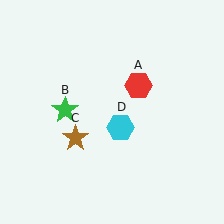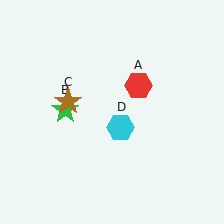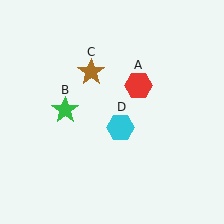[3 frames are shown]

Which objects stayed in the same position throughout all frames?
Red hexagon (object A) and green star (object B) and cyan hexagon (object D) remained stationary.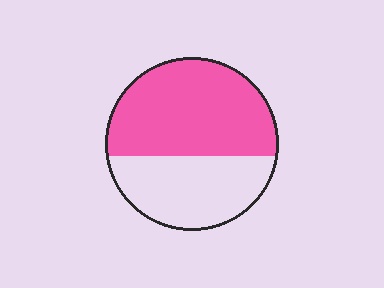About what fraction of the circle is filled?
About three fifths (3/5).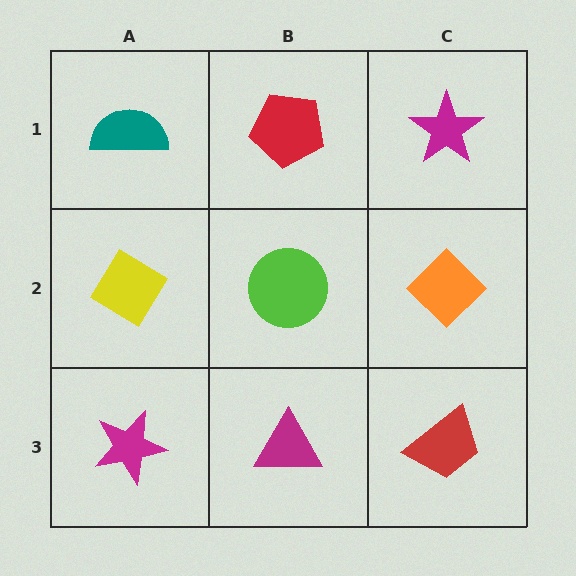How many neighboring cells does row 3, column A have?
2.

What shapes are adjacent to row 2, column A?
A teal semicircle (row 1, column A), a magenta star (row 3, column A), a lime circle (row 2, column B).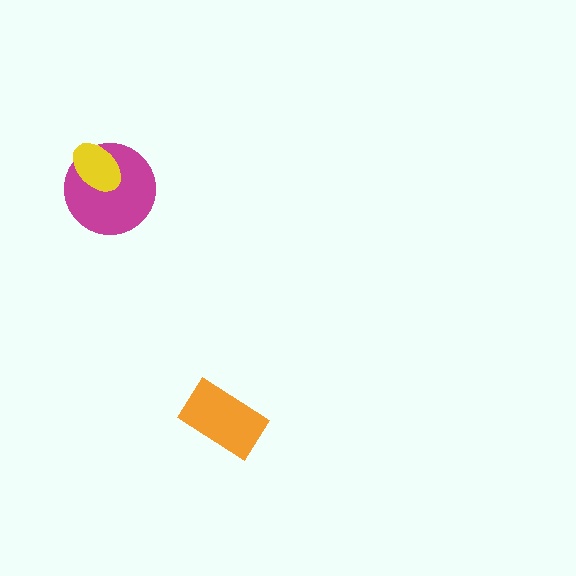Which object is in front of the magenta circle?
The yellow ellipse is in front of the magenta circle.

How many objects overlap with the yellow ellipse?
1 object overlaps with the yellow ellipse.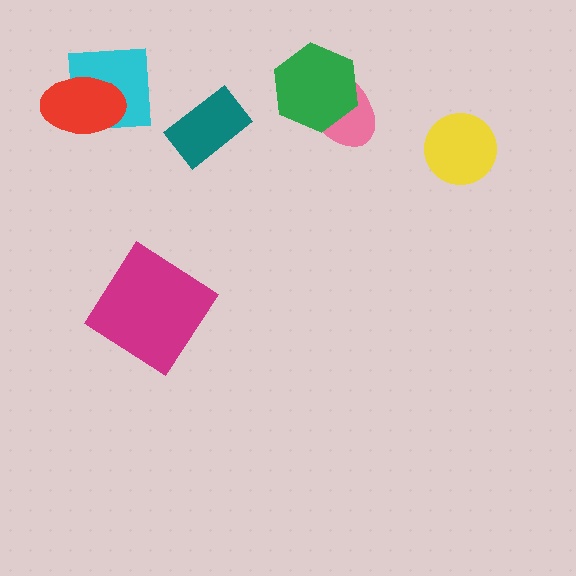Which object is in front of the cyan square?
The red ellipse is in front of the cyan square.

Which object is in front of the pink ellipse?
The green hexagon is in front of the pink ellipse.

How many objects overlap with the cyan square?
1 object overlaps with the cyan square.